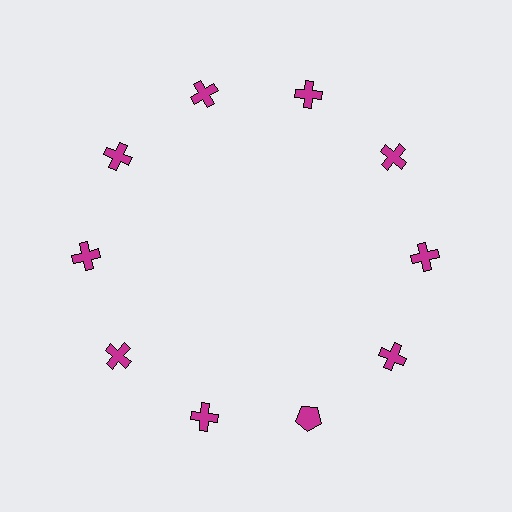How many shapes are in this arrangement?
There are 10 shapes arranged in a ring pattern.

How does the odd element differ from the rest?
It has a different shape: pentagon instead of cross.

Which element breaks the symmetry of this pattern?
The magenta pentagon at roughly the 5 o'clock position breaks the symmetry. All other shapes are magenta crosses.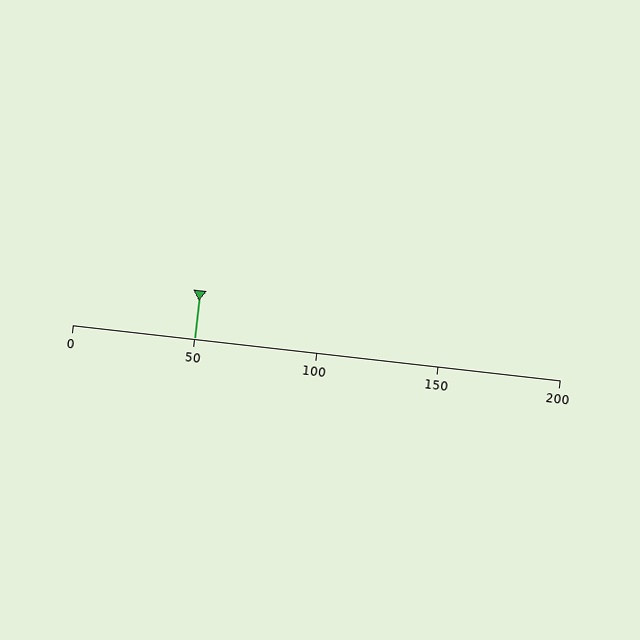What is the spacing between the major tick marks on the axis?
The major ticks are spaced 50 apart.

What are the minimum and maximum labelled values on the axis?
The axis runs from 0 to 200.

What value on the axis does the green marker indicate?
The marker indicates approximately 50.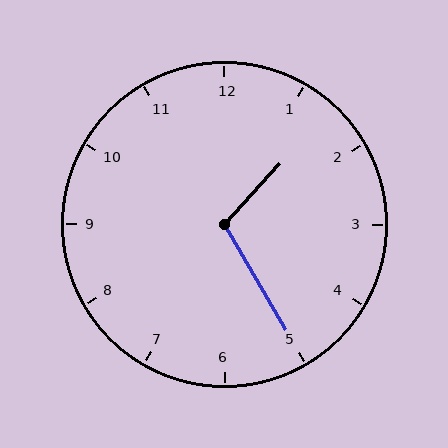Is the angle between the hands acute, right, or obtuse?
It is obtuse.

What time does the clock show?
1:25.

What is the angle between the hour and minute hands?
Approximately 108 degrees.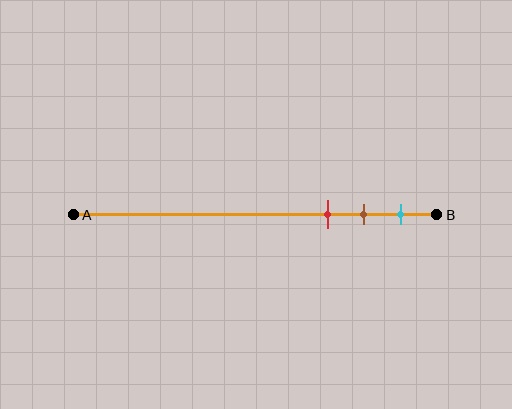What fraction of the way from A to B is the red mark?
The red mark is approximately 70% (0.7) of the way from A to B.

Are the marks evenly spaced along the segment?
Yes, the marks are approximately evenly spaced.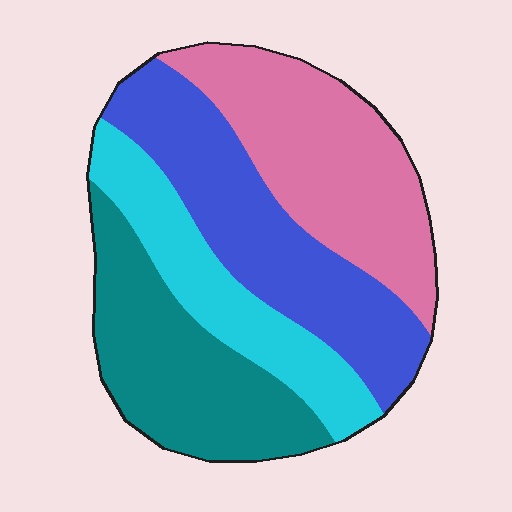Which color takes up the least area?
Cyan, at roughly 20%.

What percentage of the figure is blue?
Blue takes up about one quarter (1/4) of the figure.